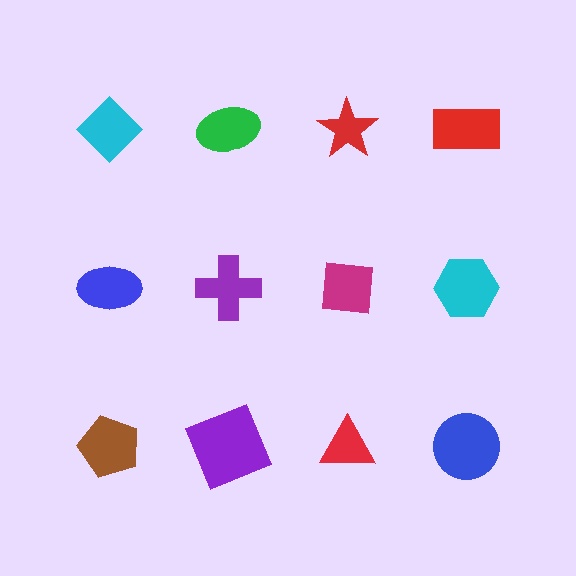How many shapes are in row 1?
4 shapes.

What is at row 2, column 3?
A magenta square.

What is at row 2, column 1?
A blue ellipse.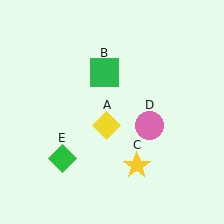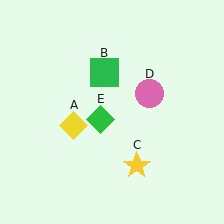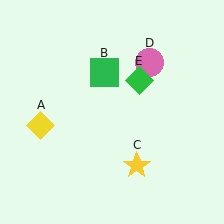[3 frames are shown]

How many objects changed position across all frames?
3 objects changed position: yellow diamond (object A), pink circle (object D), green diamond (object E).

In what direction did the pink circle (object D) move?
The pink circle (object D) moved up.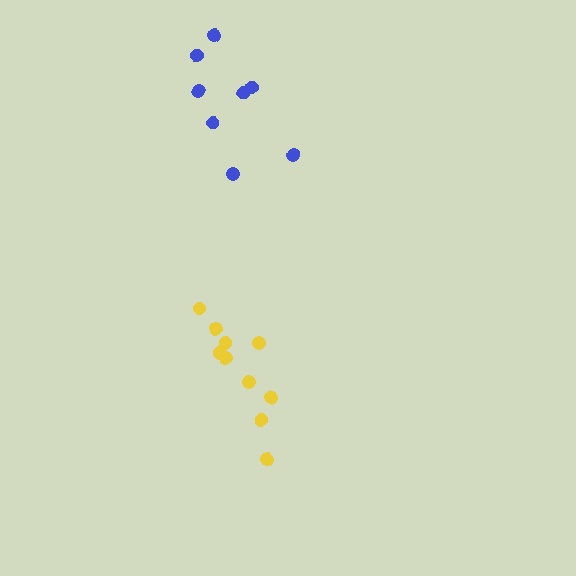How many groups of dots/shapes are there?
There are 2 groups.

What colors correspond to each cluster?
The clusters are colored: yellow, blue.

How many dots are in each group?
Group 1: 10 dots, Group 2: 8 dots (18 total).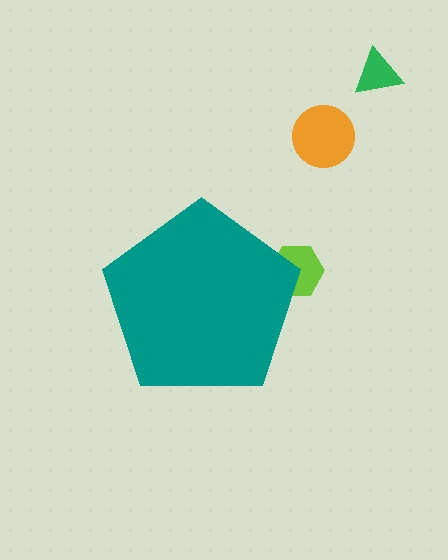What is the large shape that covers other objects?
A teal pentagon.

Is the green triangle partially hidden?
No, the green triangle is fully visible.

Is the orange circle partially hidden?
No, the orange circle is fully visible.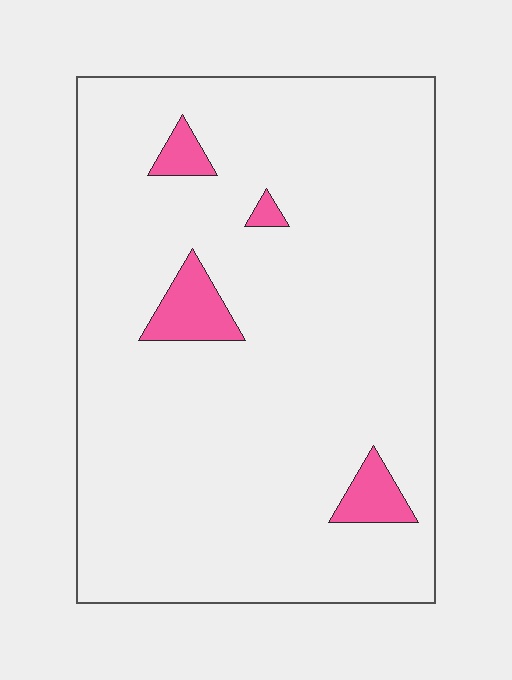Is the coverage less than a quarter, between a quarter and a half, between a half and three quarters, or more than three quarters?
Less than a quarter.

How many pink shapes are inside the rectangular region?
4.